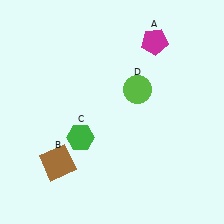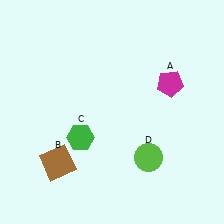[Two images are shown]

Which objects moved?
The objects that moved are: the magenta pentagon (A), the lime circle (D).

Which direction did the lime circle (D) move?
The lime circle (D) moved down.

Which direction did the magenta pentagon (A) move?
The magenta pentagon (A) moved down.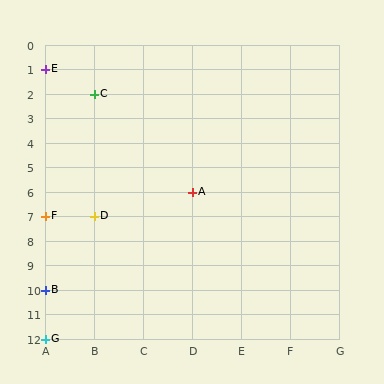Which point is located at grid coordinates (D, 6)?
Point A is at (D, 6).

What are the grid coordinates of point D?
Point D is at grid coordinates (B, 7).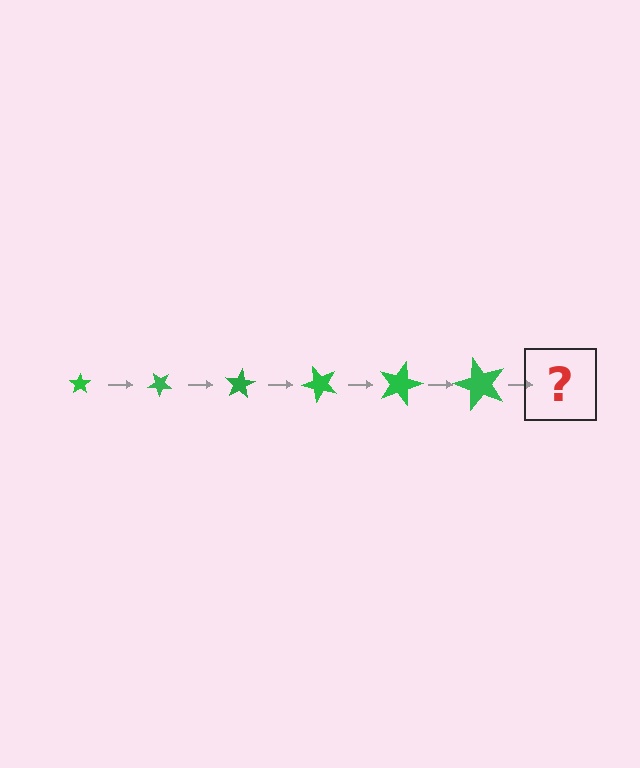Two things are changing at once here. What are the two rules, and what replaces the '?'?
The two rules are that the star grows larger each step and it rotates 40 degrees each step. The '?' should be a star, larger than the previous one and rotated 240 degrees from the start.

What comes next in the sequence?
The next element should be a star, larger than the previous one and rotated 240 degrees from the start.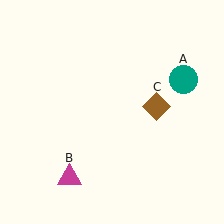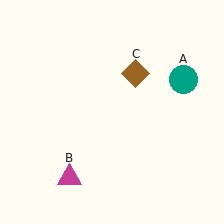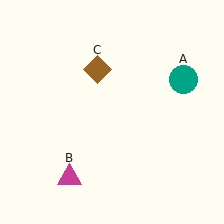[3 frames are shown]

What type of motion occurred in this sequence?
The brown diamond (object C) rotated counterclockwise around the center of the scene.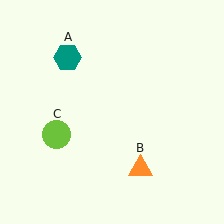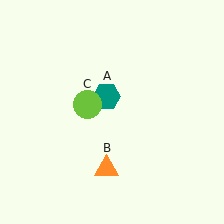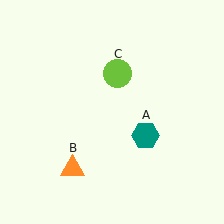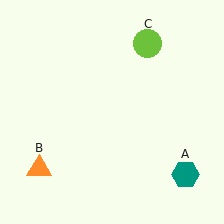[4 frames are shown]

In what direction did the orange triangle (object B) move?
The orange triangle (object B) moved left.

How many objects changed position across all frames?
3 objects changed position: teal hexagon (object A), orange triangle (object B), lime circle (object C).